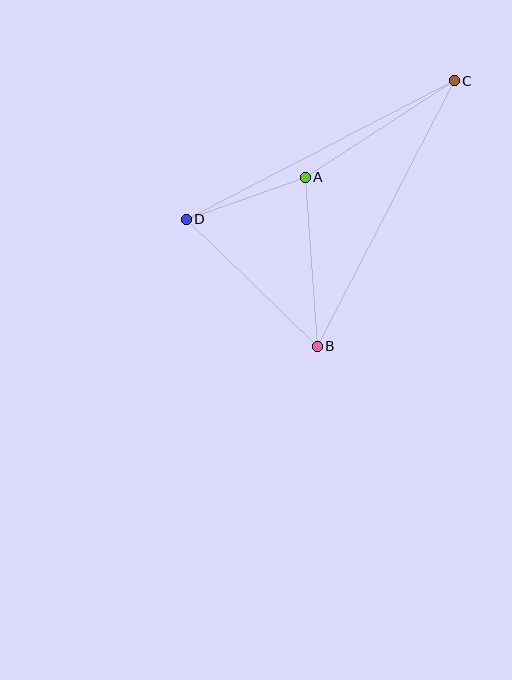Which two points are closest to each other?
Points A and D are closest to each other.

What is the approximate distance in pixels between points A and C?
The distance between A and C is approximately 178 pixels.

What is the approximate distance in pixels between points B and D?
The distance between B and D is approximately 183 pixels.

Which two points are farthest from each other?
Points C and D are farthest from each other.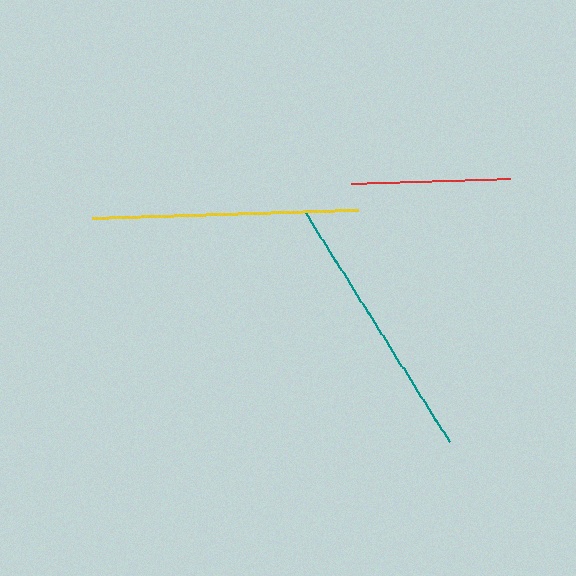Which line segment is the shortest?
The red line is the shortest at approximately 159 pixels.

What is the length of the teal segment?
The teal segment is approximately 272 pixels long.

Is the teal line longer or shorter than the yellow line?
The teal line is longer than the yellow line.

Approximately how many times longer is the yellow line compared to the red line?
The yellow line is approximately 1.7 times the length of the red line.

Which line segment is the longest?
The teal line is the longest at approximately 272 pixels.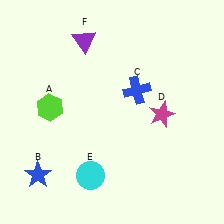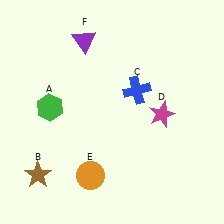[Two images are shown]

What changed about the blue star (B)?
In Image 1, B is blue. In Image 2, it changed to brown.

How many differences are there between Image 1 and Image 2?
There are 3 differences between the two images.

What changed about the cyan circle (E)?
In Image 1, E is cyan. In Image 2, it changed to orange.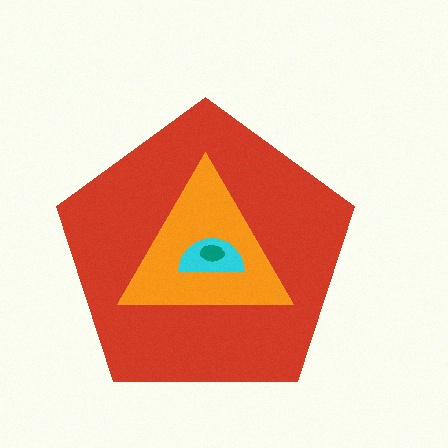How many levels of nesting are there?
4.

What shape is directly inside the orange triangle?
The cyan semicircle.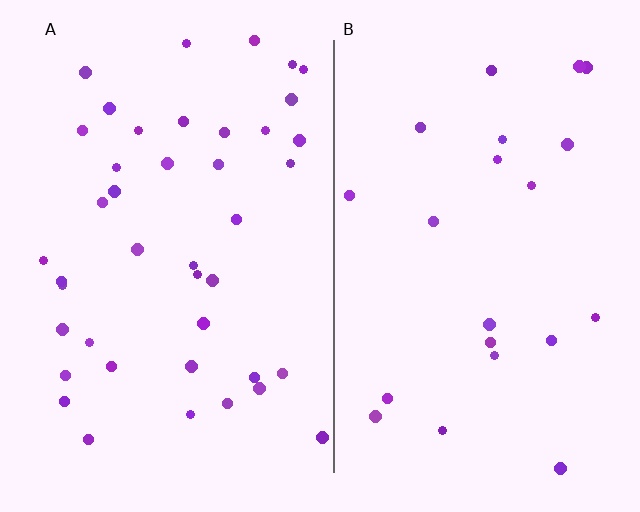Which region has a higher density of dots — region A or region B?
A (the left).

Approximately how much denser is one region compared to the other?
Approximately 2.0× — region A over region B.